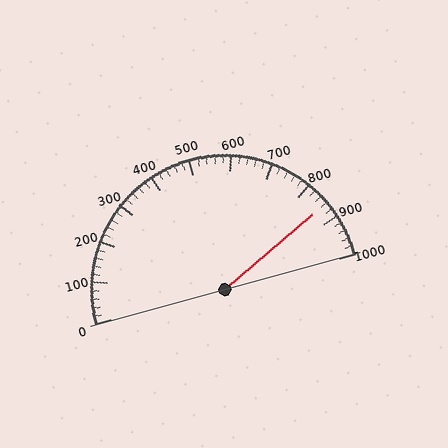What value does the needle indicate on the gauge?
The needle indicates approximately 860.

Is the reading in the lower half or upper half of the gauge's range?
The reading is in the upper half of the range (0 to 1000).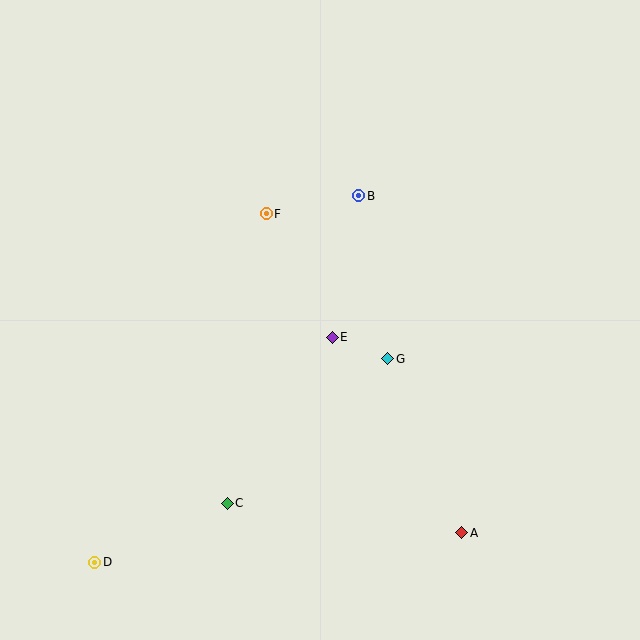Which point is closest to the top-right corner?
Point B is closest to the top-right corner.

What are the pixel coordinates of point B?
Point B is at (359, 196).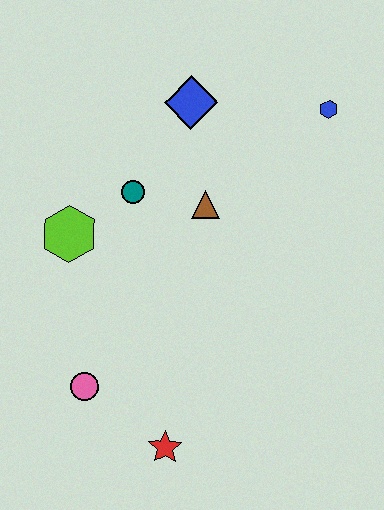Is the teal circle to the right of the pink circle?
Yes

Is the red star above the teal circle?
No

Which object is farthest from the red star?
The blue hexagon is farthest from the red star.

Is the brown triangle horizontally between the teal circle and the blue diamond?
No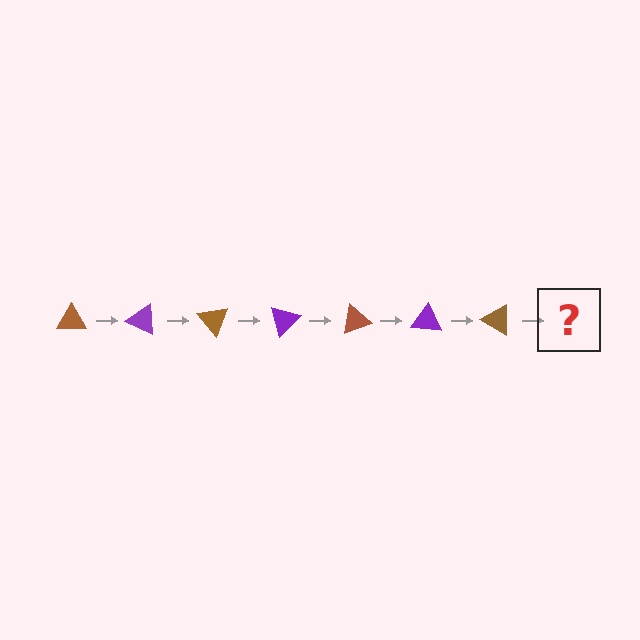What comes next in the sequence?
The next element should be a purple triangle, rotated 175 degrees from the start.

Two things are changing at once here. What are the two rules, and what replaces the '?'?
The two rules are that it rotates 25 degrees each step and the color cycles through brown and purple. The '?' should be a purple triangle, rotated 175 degrees from the start.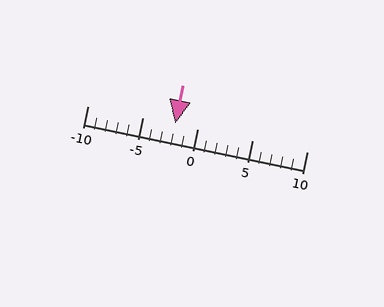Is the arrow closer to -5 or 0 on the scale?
The arrow is closer to 0.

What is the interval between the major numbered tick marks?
The major tick marks are spaced 5 units apart.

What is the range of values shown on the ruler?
The ruler shows values from -10 to 10.